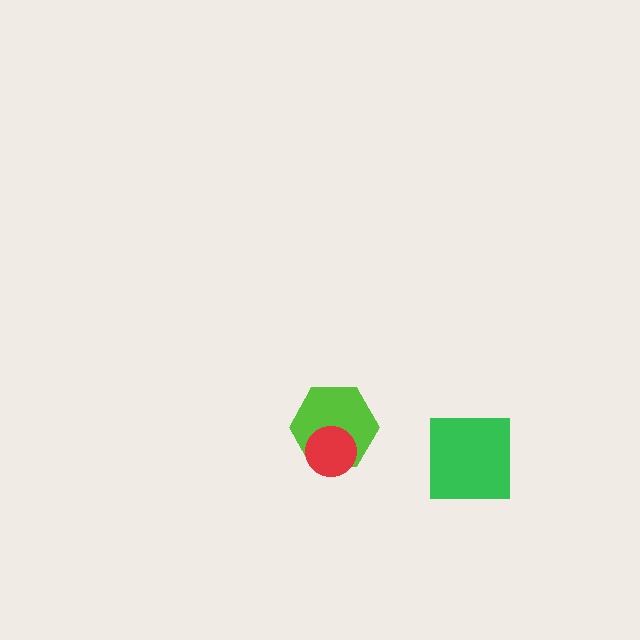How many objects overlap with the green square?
0 objects overlap with the green square.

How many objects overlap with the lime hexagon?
1 object overlaps with the lime hexagon.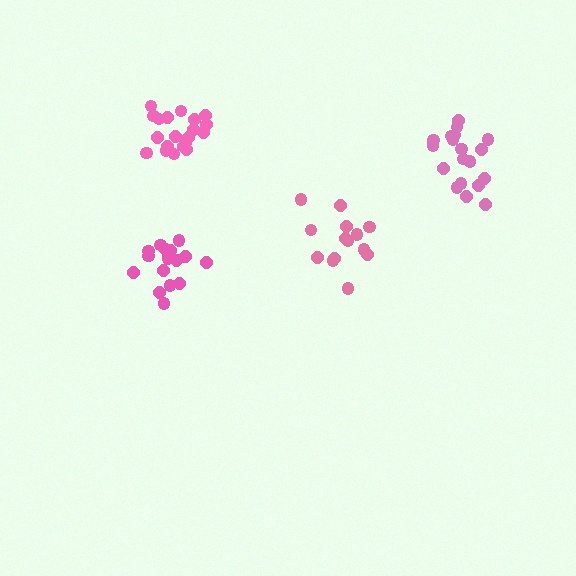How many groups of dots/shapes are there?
There are 4 groups.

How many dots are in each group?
Group 1: 14 dots, Group 2: 17 dots, Group 3: 20 dots, Group 4: 20 dots (71 total).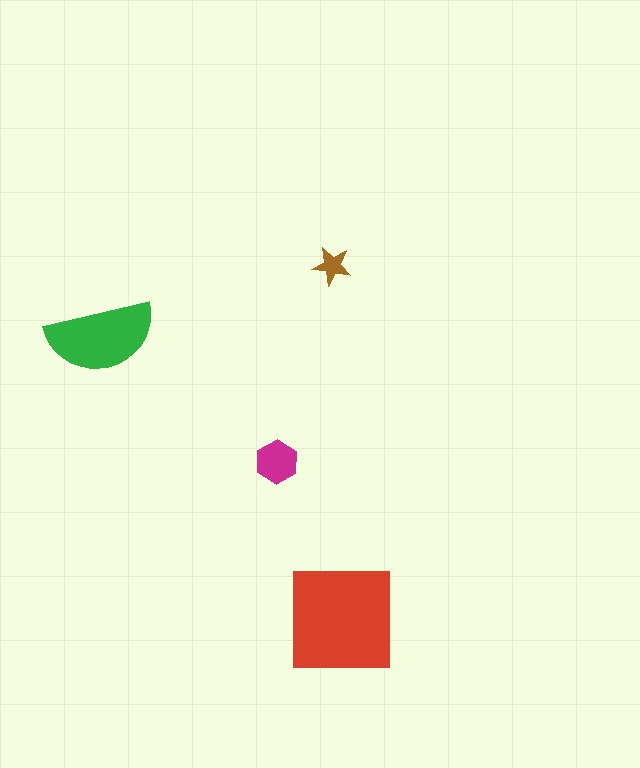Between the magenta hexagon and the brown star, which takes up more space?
The magenta hexagon.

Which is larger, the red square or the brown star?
The red square.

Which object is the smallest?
The brown star.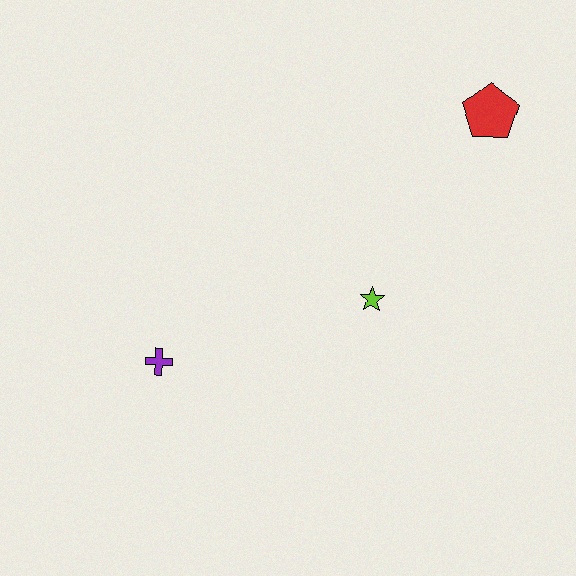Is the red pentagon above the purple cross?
Yes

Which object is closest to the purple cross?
The lime star is closest to the purple cross.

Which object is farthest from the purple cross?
The red pentagon is farthest from the purple cross.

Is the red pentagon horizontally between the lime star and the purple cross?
No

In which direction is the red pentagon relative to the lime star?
The red pentagon is above the lime star.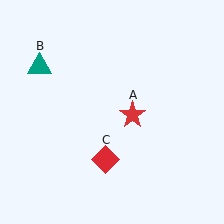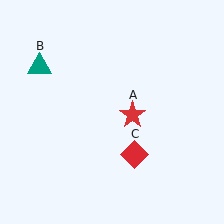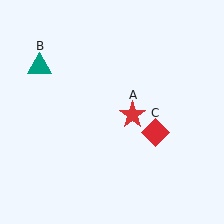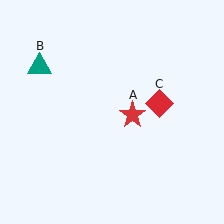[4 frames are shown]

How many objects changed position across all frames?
1 object changed position: red diamond (object C).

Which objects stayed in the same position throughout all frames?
Red star (object A) and teal triangle (object B) remained stationary.